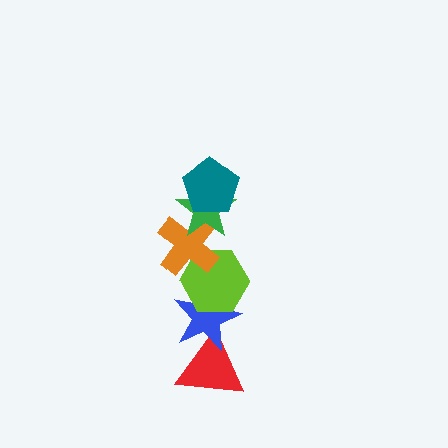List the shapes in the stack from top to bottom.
From top to bottom: the teal pentagon, the green star, the orange cross, the lime hexagon, the blue star, the red triangle.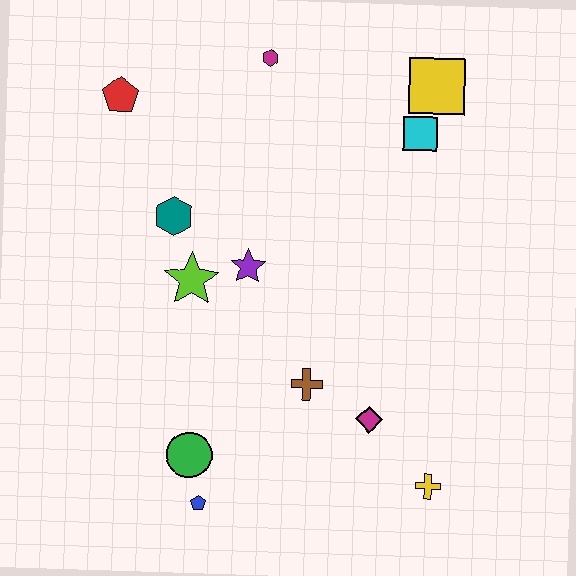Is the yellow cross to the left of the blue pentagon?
No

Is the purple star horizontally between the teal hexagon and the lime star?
No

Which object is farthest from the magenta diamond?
The red pentagon is farthest from the magenta diamond.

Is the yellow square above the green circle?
Yes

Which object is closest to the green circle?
The blue pentagon is closest to the green circle.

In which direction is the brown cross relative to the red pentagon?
The brown cross is below the red pentagon.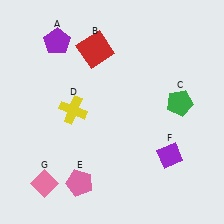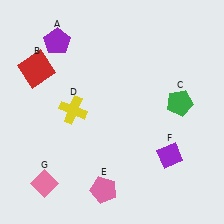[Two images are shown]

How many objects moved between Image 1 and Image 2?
2 objects moved between the two images.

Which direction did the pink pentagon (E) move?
The pink pentagon (E) moved right.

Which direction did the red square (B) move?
The red square (B) moved left.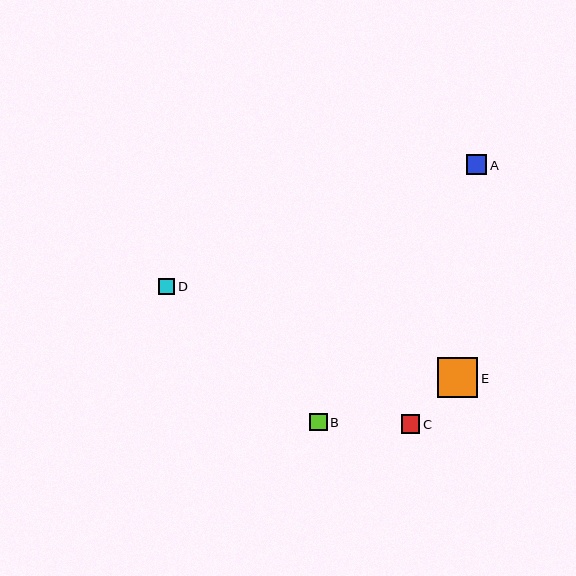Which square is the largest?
Square E is the largest with a size of approximately 40 pixels.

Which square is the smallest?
Square D is the smallest with a size of approximately 16 pixels.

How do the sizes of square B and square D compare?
Square B and square D are approximately the same size.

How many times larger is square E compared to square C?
Square E is approximately 2.2 times the size of square C.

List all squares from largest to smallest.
From largest to smallest: E, A, C, B, D.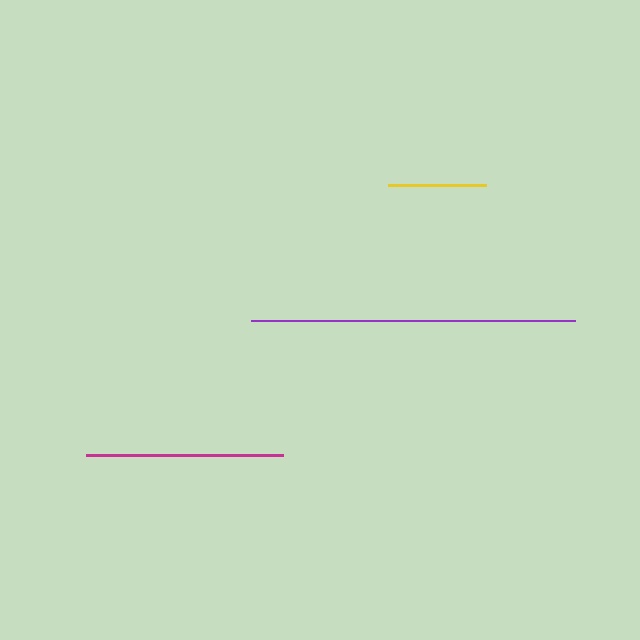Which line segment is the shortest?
The yellow line is the shortest at approximately 98 pixels.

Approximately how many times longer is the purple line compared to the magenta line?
The purple line is approximately 1.6 times the length of the magenta line.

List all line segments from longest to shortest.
From longest to shortest: purple, magenta, yellow.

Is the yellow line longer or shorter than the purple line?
The purple line is longer than the yellow line.